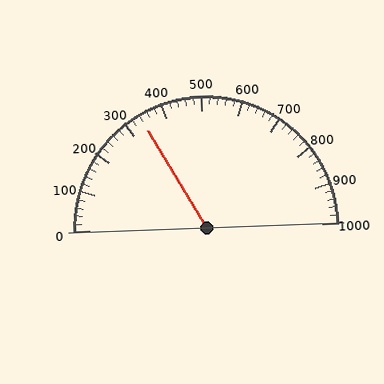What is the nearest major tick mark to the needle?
The nearest major tick mark is 300.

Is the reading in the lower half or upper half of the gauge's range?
The reading is in the lower half of the range (0 to 1000).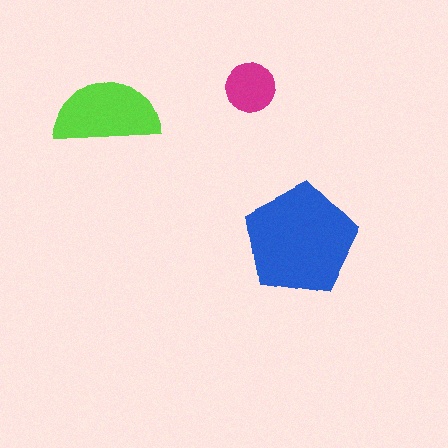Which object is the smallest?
The magenta circle.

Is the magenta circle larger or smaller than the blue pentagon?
Smaller.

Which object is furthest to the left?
The lime semicircle is leftmost.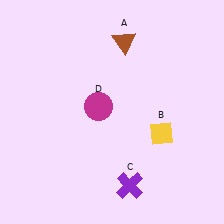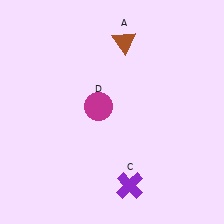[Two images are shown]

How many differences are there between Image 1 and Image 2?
There is 1 difference between the two images.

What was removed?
The yellow diamond (B) was removed in Image 2.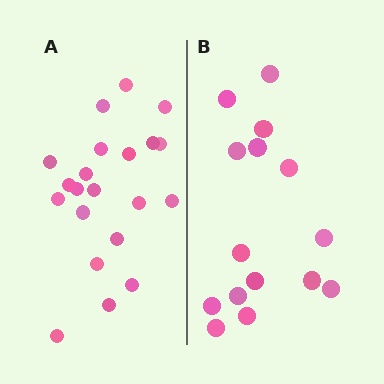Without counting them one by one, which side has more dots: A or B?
Region A (the left region) has more dots.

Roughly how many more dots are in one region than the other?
Region A has about 6 more dots than region B.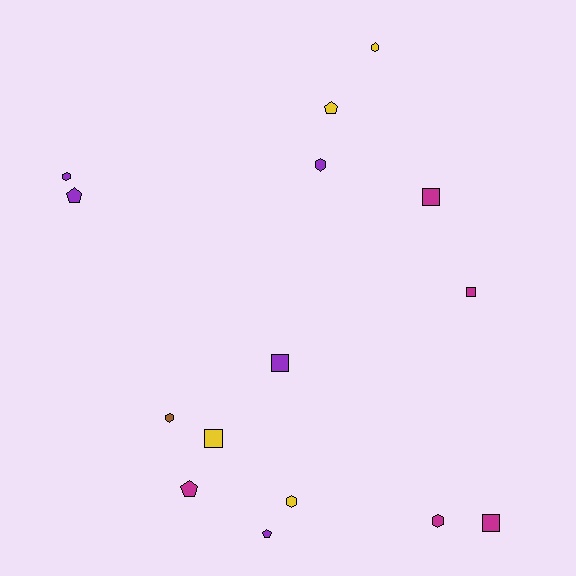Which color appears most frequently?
Magenta, with 5 objects.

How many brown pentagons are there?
There are no brown pentagons.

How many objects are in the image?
There are 15 objects.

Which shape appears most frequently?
Hexagon, with 6 objects.